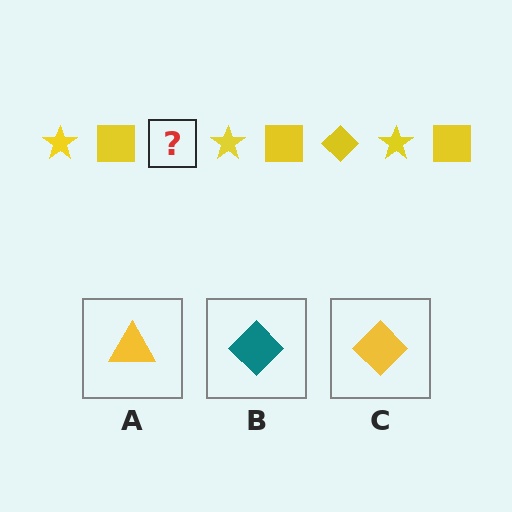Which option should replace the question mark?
Option C.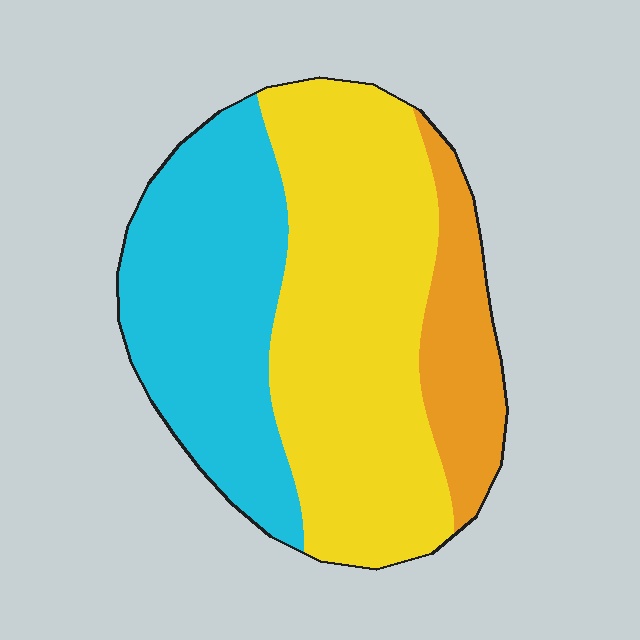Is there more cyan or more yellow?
Yellow.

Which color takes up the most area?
Yellow, at roughly 50%.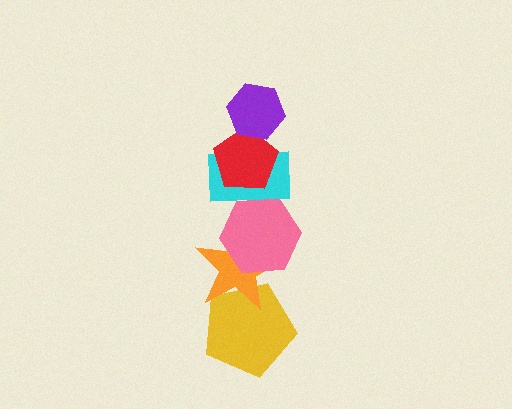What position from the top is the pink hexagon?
The pink hexagon is 4th from the top.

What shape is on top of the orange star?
The pink hexagon is on top of the orange star.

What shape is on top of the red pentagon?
The purple hexagon is on top of the red pentagon.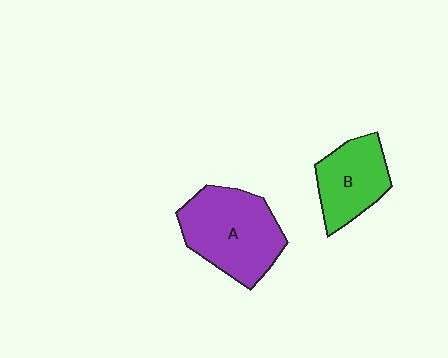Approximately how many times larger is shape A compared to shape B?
Approximately 1.5 times.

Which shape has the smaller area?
Shape B (green).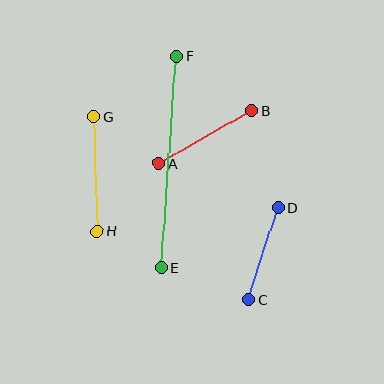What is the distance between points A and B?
The distance is approximately 107 pixels.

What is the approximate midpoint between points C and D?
The midpoint is at approximately (263, 254) pixels.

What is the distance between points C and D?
The distance is approximately 96 pixels.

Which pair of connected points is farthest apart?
Points E and F are farthest apart.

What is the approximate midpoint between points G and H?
The midpoint is at approximately (95, 174) pixels.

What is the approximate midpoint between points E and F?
The midpoint is at approximately (169, 162) pixels.